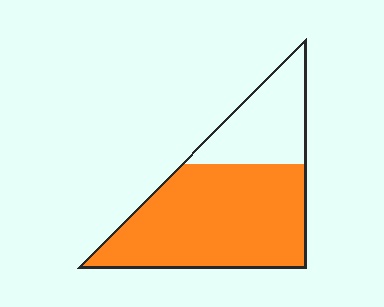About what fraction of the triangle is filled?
About two thirds (2/3).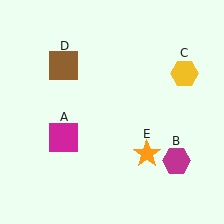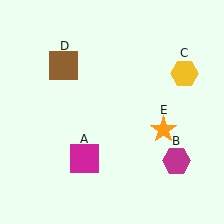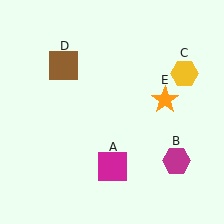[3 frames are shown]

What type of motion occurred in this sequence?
The magenta square (object A), orange star (object E) rotated counterclockwise around the center of the scene.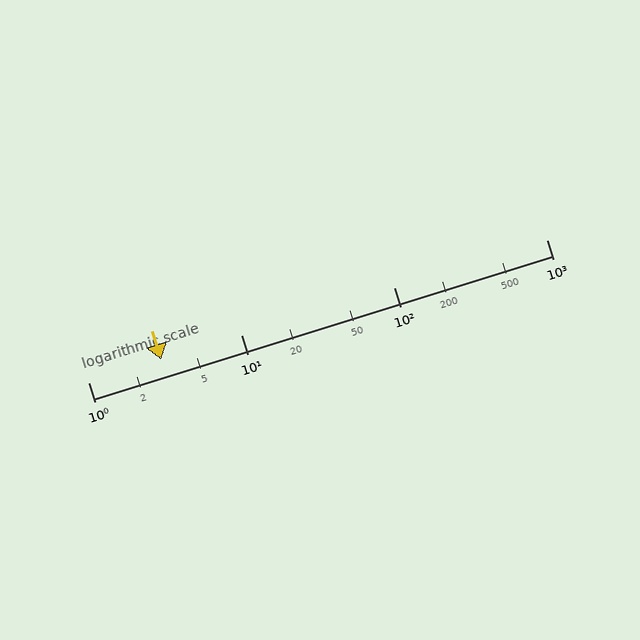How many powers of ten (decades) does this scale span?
The scale spans 3 decades, from 1 to 1000.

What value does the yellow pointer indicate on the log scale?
The pointer indicates approximately 3.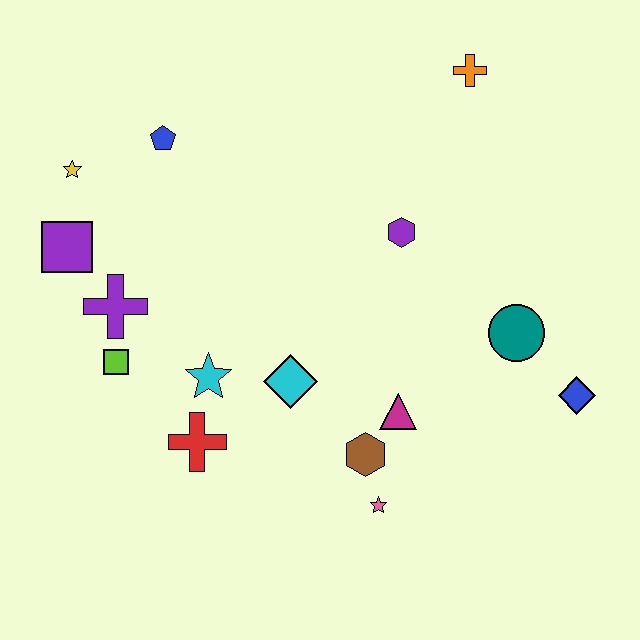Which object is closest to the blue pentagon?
The yellow star is closest to the blue pentagon.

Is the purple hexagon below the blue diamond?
No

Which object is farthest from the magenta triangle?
The yellow star is farthest from the magenta triangle.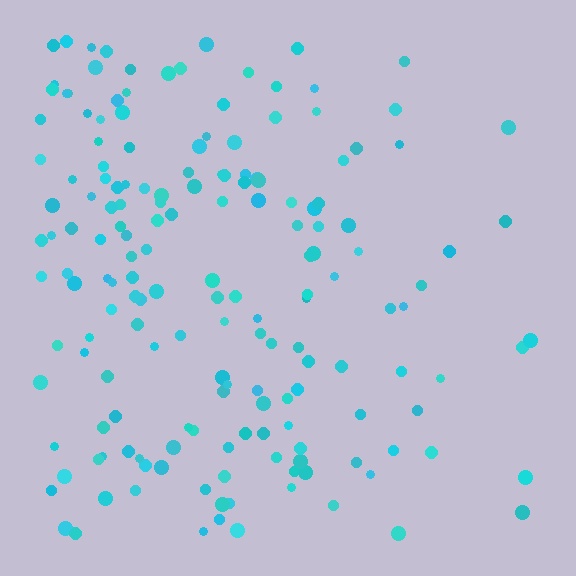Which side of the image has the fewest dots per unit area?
The right.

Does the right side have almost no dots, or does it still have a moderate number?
Still a moderate number, just noticeably fewer than the left.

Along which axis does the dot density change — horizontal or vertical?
Horizontal.